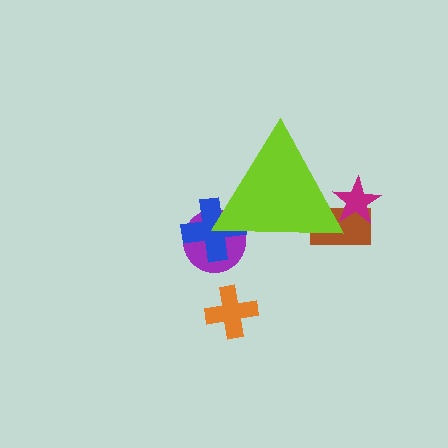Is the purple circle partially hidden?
Yes, the purple circle is partially hidden behind the lime triangle.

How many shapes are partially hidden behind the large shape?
4 shapes are partially hidden.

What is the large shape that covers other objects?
A lime triangle.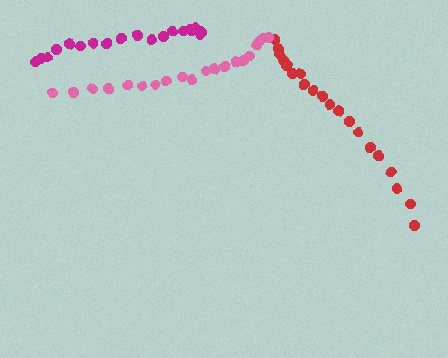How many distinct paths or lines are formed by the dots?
There are 3 distinct paths.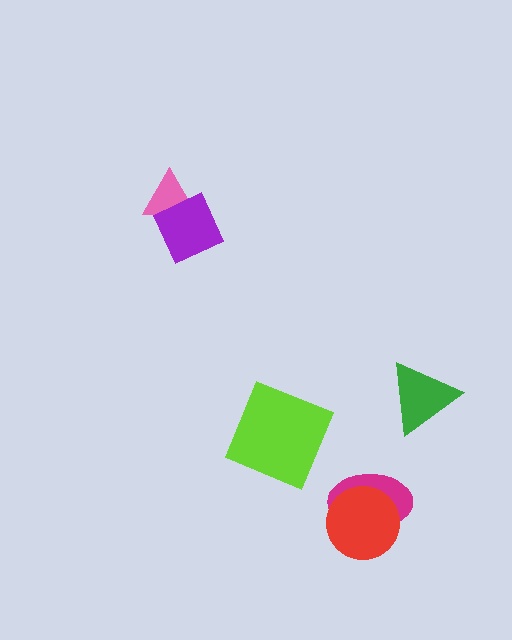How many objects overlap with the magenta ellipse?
1 object overlaps with the magenta ellipse.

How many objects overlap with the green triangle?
0 objects overlap with the green triangle.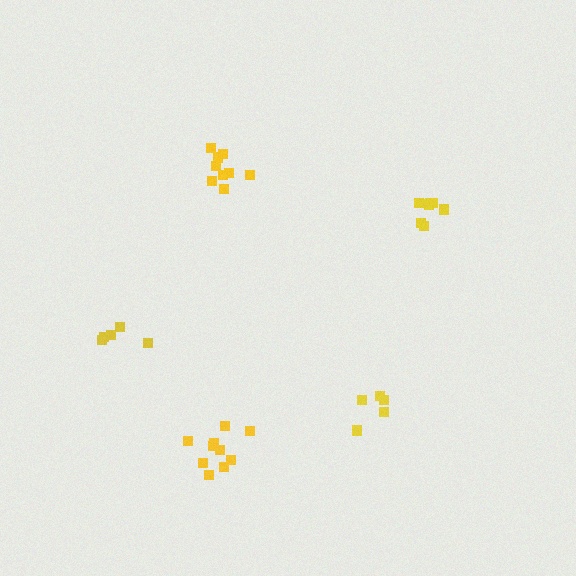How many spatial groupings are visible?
There are 5 spatial groupings.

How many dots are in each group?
Group 1: 5 dots, Group 2: 5 dots, Group 3: 9 dots, Group 4: 7 dots, Group 5: 10 dots (36 total).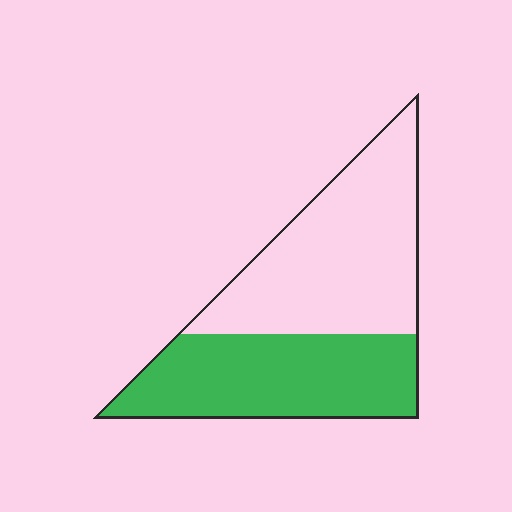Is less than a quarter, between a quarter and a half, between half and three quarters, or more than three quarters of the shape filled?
Between a quarter and a half.